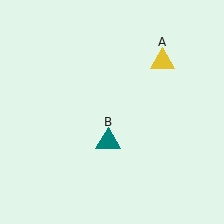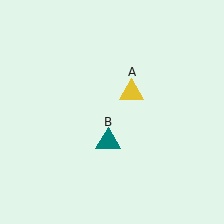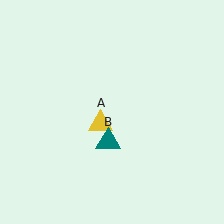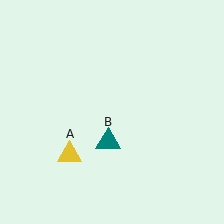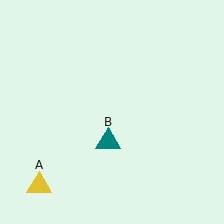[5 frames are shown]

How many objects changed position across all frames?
1 object changed position: yellow triangle (object A).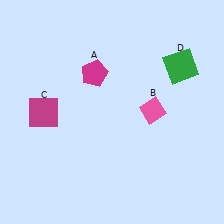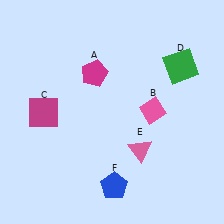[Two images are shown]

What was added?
A pink triangle (E), a blue pentagon (F) were added in Image 2.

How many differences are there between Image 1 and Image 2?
There are 2 differences between the two images.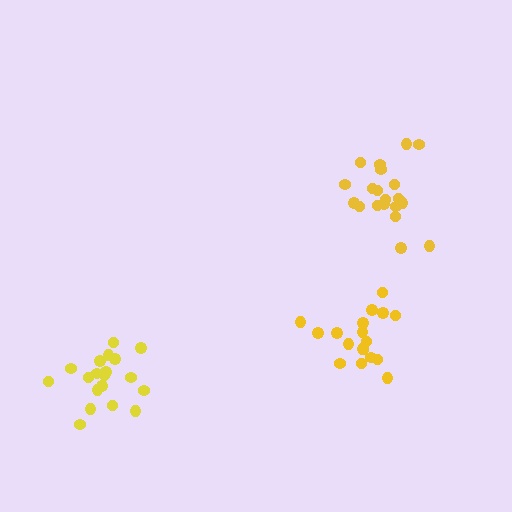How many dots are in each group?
Group 1: 18 dots, Group 2: 19 dots, Group 3: 20 dots (57 total).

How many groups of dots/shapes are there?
There are 3 groups.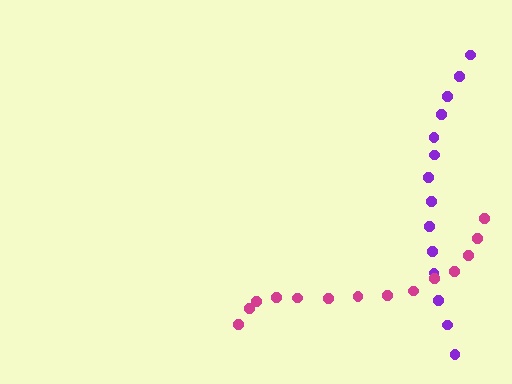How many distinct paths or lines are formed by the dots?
There are 2 distinct paths.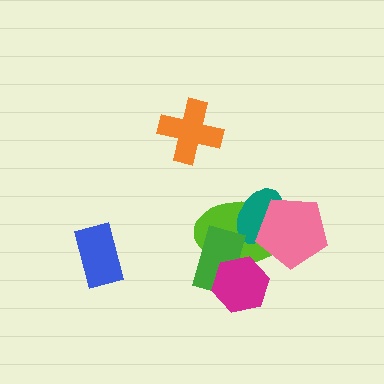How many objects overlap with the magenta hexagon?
2 objects overlap with the magenta hexagon.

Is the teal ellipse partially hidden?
Yes, it is partially covered by another shape.